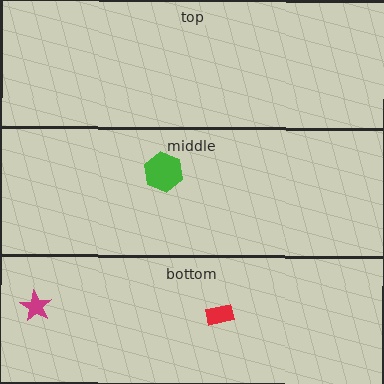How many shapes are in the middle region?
1.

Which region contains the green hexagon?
The middle region.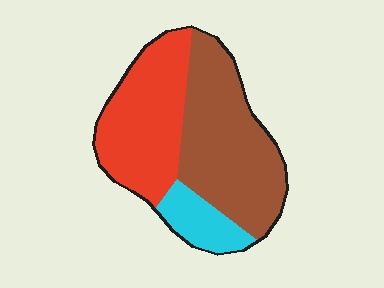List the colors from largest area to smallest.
From largest to smallest: brown, red, cyan.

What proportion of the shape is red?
Red covers around 40% of the shape.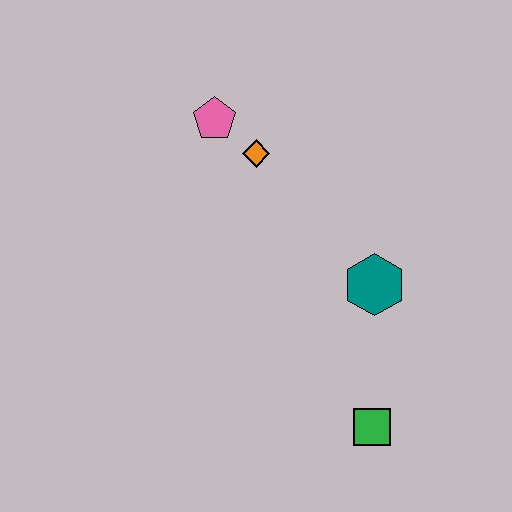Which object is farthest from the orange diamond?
The green square is farthest from the orange diamond.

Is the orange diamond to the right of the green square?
No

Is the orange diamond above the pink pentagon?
No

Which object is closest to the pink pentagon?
The orange diamond is closest to the pink pentagon.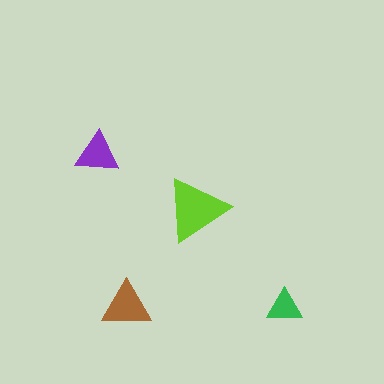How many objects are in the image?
There are 4 objects in the image.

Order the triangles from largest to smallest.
the lime one, the brown one, the purple one, the green one.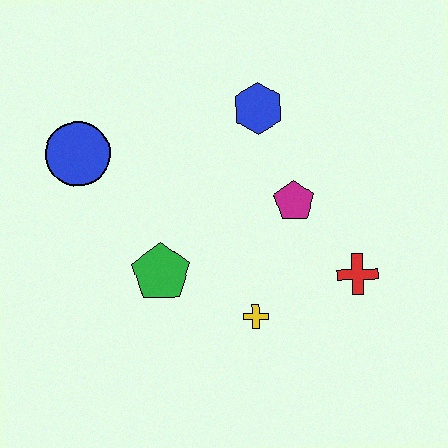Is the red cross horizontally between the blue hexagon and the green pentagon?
No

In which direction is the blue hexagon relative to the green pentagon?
The blue hexagon is above the green pentagon.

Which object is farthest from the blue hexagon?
The yellow cross is farthest from the blue hexagon.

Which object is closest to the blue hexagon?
The magenta pentagon is closest to the blue hexagon.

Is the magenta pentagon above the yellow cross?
Yes